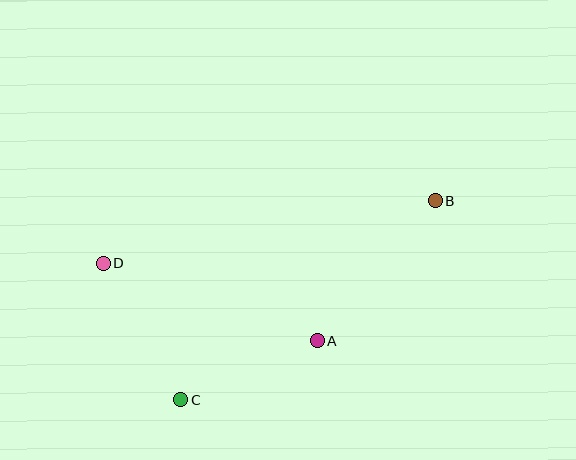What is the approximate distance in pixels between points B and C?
The distance between B and C is approximately 323 pixels.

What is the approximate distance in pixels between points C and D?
The distance between C and D is approximately 157 pixels.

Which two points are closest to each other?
Points A and C are closest to each other.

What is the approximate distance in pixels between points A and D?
The distance between A and D is approximately 228 pixels.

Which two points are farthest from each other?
Points B and D are farthest from each other.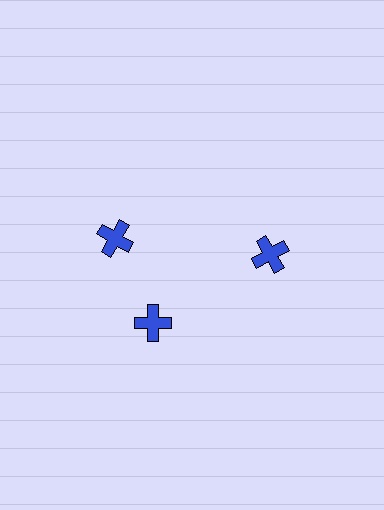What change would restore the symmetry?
The symmetry would be restored by rotating it back into even spacing with its neighbors so that all 3 crosses sit at equal angles and equal distance from the center.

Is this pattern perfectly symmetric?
No. The 3 blue crosses are arranged in a ring, but one element near the 11 o'clock position is rotated out of alignment along the ring, breaking the 3-fold rotational symmetry.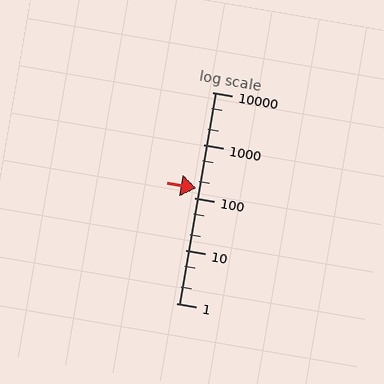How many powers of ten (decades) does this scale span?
The scale spans 4 decades, from 1 to 10000.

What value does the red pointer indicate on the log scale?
The pointer indicates approximately 150.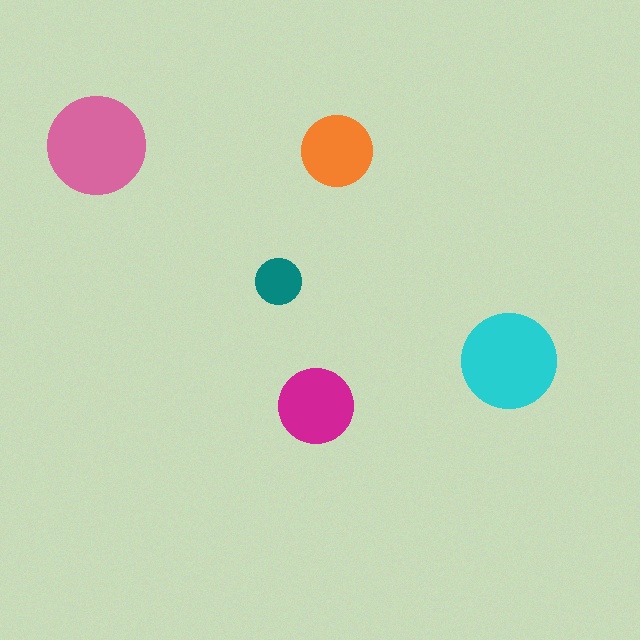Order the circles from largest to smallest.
the pink one, the cyan one, the magenta one, the orange one, the teal one.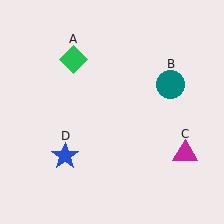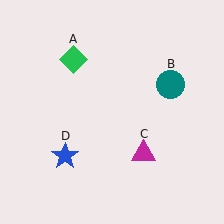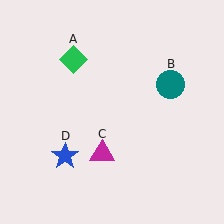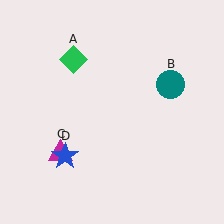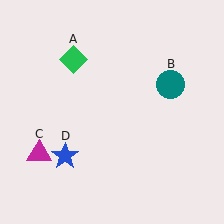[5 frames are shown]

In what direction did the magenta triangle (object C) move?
The magenta triangle (object C) moved left.